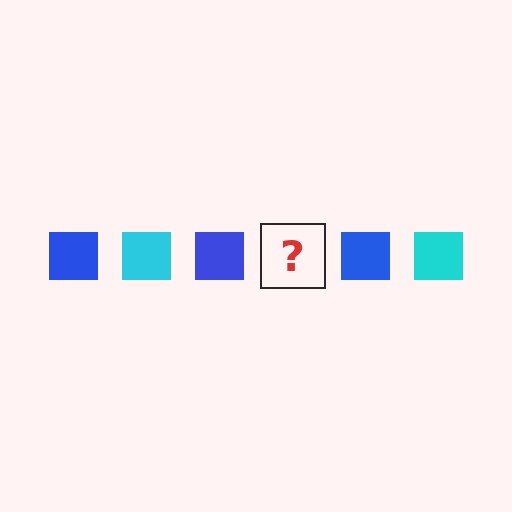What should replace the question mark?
The question mark should be replaced with a cyan square.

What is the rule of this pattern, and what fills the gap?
The rule is that the pattern cycles through blue, cyan squares. The gap should be filled with a cyan square.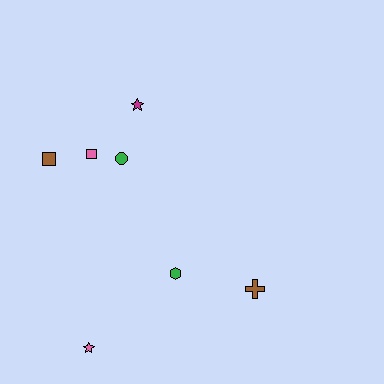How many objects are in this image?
There are 7 objects.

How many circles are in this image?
There is 1 circle.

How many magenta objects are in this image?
There is 1 magenta object.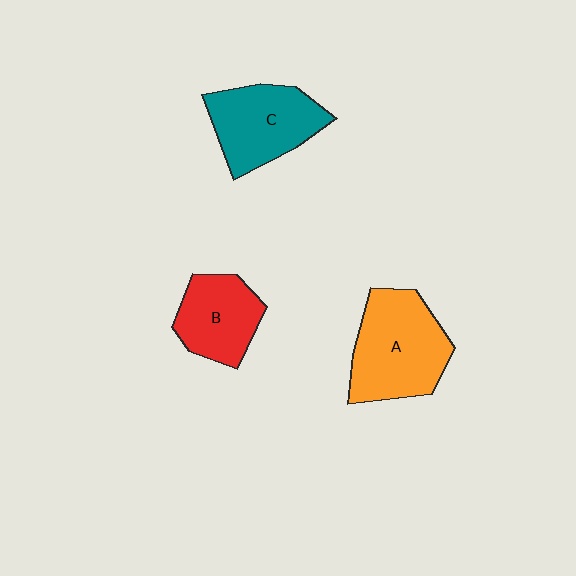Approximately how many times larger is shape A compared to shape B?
Approximately 1.5 times.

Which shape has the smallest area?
Shape B (red).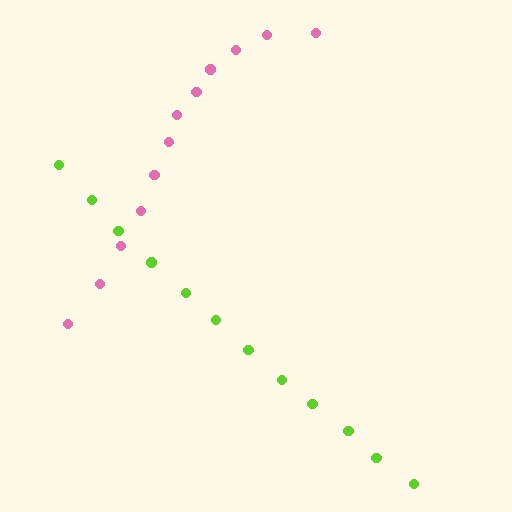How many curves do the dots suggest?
There are 2 distinct paths.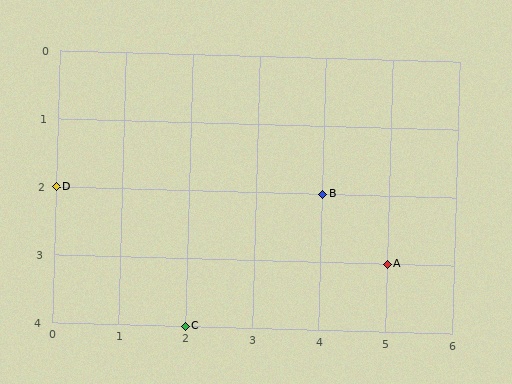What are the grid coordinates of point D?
Point D is at grid coordinates (0, 2).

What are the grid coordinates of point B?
Point B is at grid coordinates (4, 2).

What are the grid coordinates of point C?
Point C is at grid coordinates (2, 4).